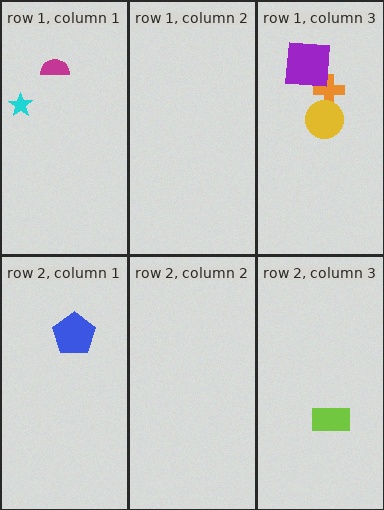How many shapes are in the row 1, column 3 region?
3.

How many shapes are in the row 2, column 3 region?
1.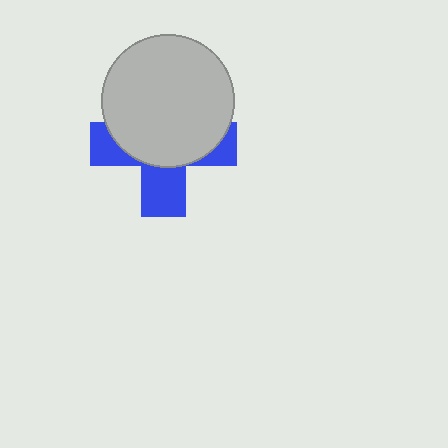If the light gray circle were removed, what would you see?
You would see the complete blue cross.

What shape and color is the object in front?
The object in front is a light gray circle.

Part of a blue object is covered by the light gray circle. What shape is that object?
It is a cross.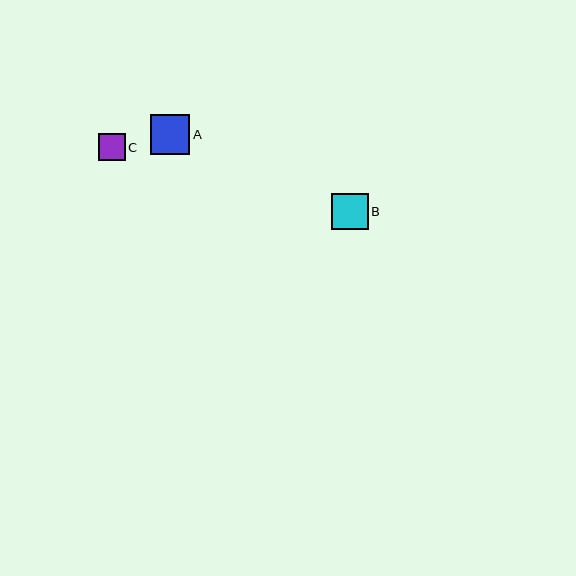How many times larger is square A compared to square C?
Square A is approximately 1.5 times the size of square C.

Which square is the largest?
Square A is the largest with a size of approximately 40 pixels.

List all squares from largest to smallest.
From largest to smallest: A, B, C.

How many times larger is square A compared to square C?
Square A is approximately 1.5 times the size of square C.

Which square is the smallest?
Square C is the smallest with a size of approximately 27 pixels.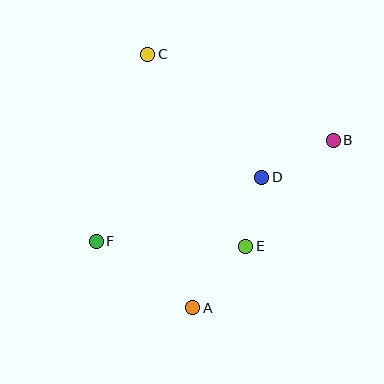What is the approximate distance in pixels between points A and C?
The distance between A and C is approximately 257 pixels.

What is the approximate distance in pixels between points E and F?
The distance between E and F is approximately 149 pixels.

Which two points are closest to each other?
Points D and E are closest to each other.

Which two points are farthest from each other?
Points B and F are farthest from each other.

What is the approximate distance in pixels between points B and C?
The distance between B and C is approximately 205 pixels.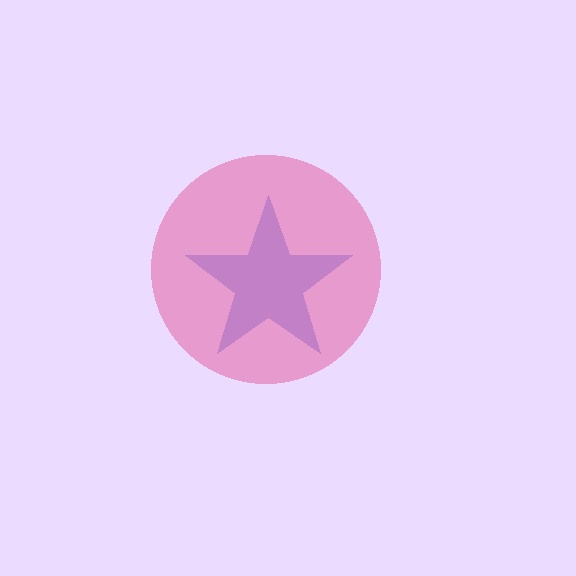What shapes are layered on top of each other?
The layered shapes are: a blue star, a pink circle.